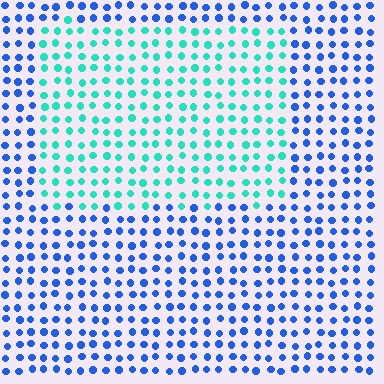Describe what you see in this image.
The image is filled with small blue elements in a uniform arrangement. A rectangle-shaped region is visible where the elements are tinted to a slightly different hue, forming a subtle color boundary.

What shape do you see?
I see a rectangle.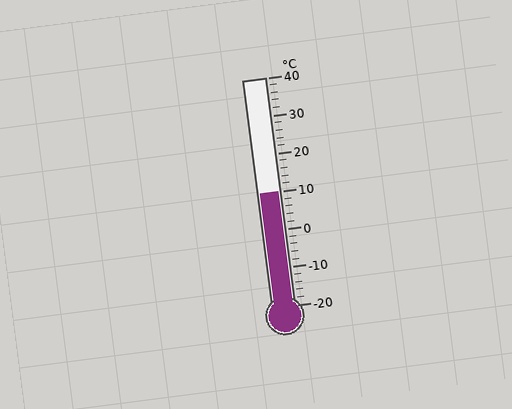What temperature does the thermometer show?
The thermometer shows approximately 10°C.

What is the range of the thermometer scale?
The thermometer scale ranges from -20°C to 40°C.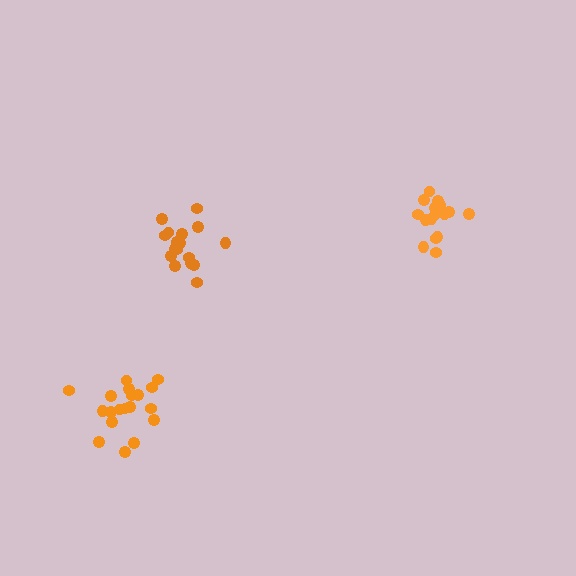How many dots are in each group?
Group 1: 19 dots, Group 2: 17 dots, Group 3: 16 dots (52 total).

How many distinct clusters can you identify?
There are 3 distinct clusters.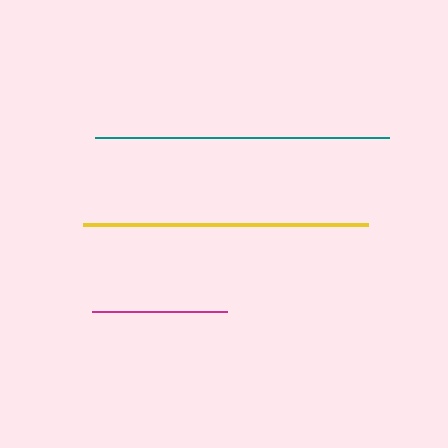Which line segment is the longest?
The teal line is the longest at approximately 294 pixels.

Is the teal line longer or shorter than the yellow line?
The teal line is longer than the yellow line.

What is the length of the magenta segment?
The magenta segment is approximately 136 pixels long.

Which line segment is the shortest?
The magenta line is the shortest at approximately 136 pixels.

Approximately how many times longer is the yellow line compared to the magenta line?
The yellow line is approximately 2.1 times the length of the magenta line.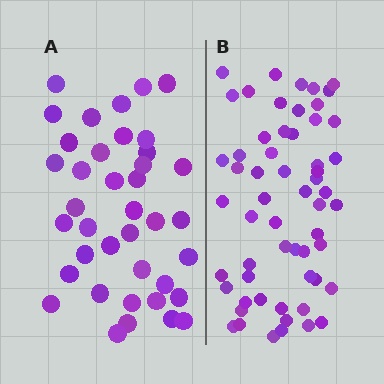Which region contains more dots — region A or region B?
Region B (the right region) has more dots.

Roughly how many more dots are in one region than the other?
Region B has approximately 20 more dots than region A.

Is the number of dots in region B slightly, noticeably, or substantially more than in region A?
Region B has substantially more. The ratio is roughly 1.5 to 1.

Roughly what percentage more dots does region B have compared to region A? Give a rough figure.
About 50% more.